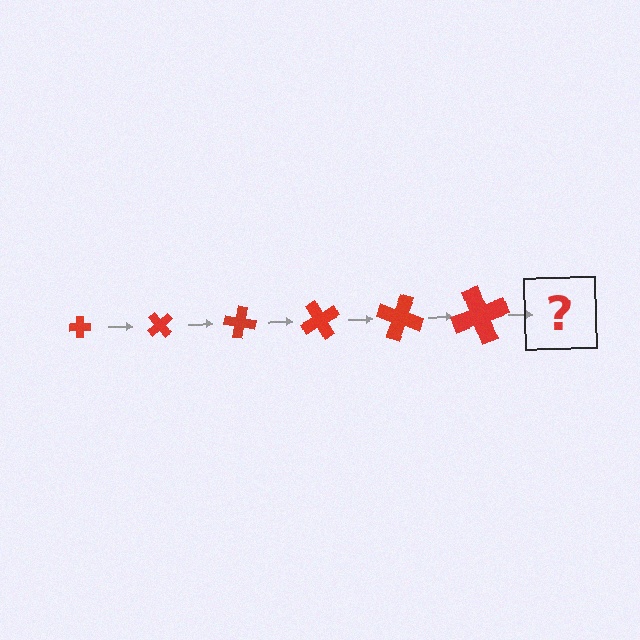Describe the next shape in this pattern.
It should be a cross, larger than the previous one and rotated 300 degrees from the start.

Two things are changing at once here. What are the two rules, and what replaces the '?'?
The two rules are that the cross grows larger each step and it rotates 50 degrees each step. The '?' should be a cross, larger than the previous one and rotated 300 degrees from the start.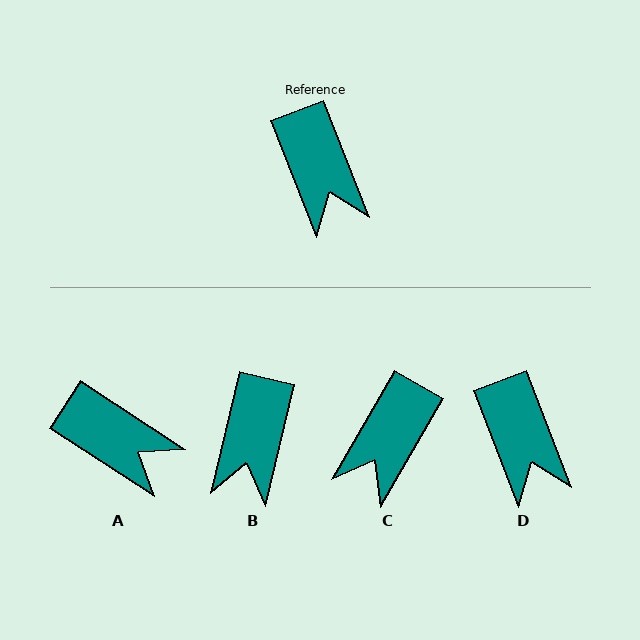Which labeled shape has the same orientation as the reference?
D.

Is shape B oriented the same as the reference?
No, it is off by about 35 degrees.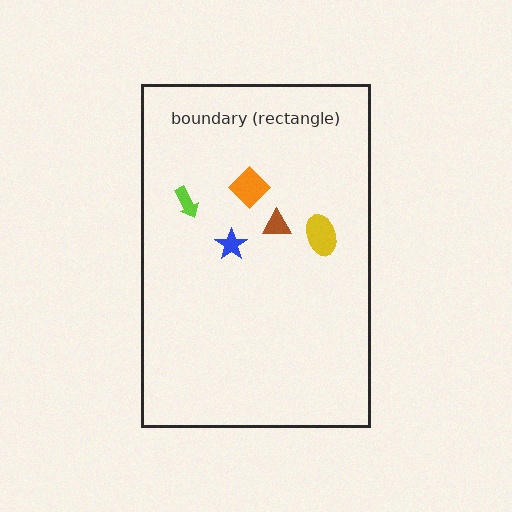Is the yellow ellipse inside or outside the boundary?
Inside.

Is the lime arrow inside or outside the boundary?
Inside.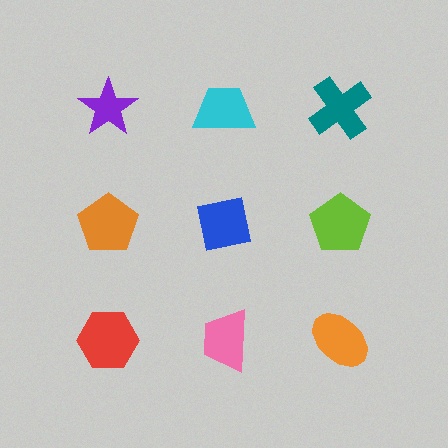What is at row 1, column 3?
A teal cross.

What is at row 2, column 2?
A blue square.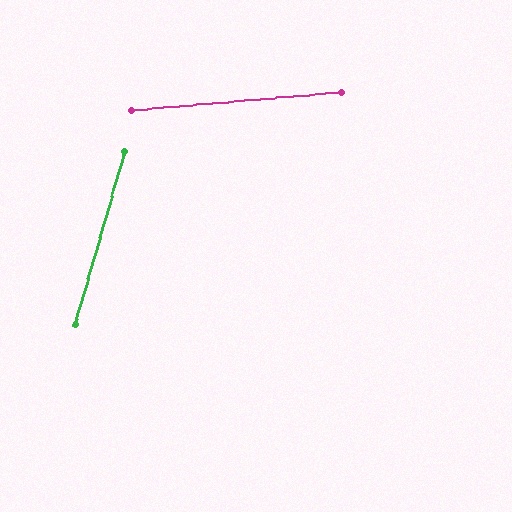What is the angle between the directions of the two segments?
Approximately 69 degrees.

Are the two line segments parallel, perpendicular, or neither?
Neither parallel nor perpendicular — they differ by about 69°.